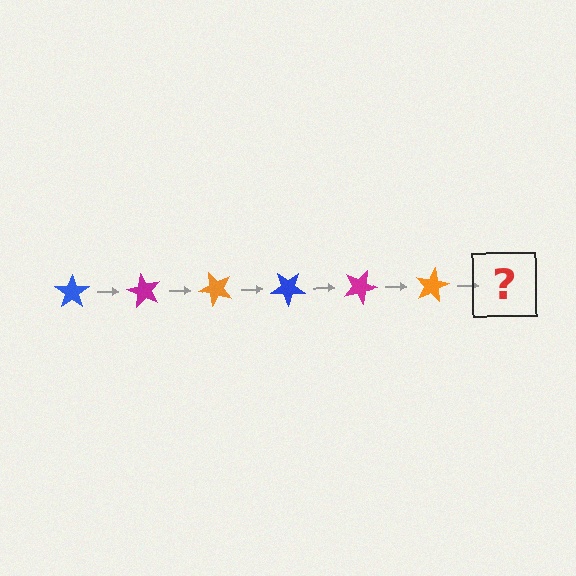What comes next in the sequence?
The next element should be a blue star, rotated 360 degrees from the start.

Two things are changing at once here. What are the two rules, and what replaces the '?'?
The two rules are that it rotates 60 degrees each step and the color cycles through blue, magenta, and orange. The '?' should be a blue star, rotated 360 degrees from the start.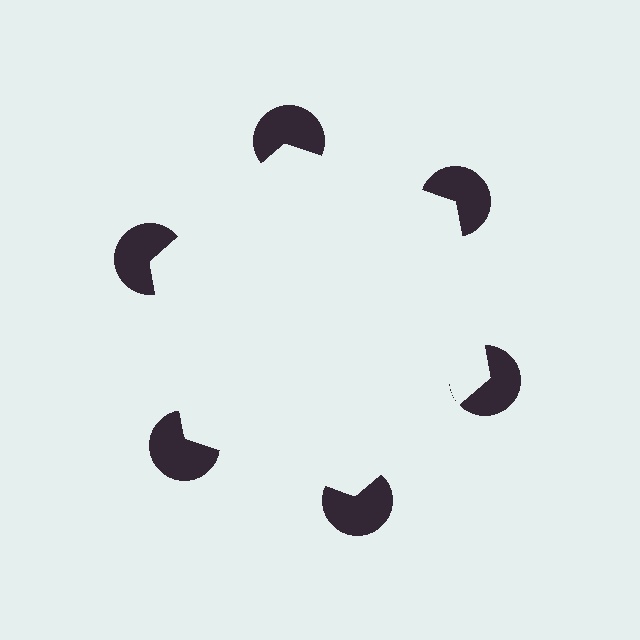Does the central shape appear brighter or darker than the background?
It typically appears slightly brighter than the background, even though no actual brightness change is drawn.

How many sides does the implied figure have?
6 sides.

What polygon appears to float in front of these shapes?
An illusory hexagon — its edges are inferred from the aligned wedge cuts in the pac-man discs, not physically drawn.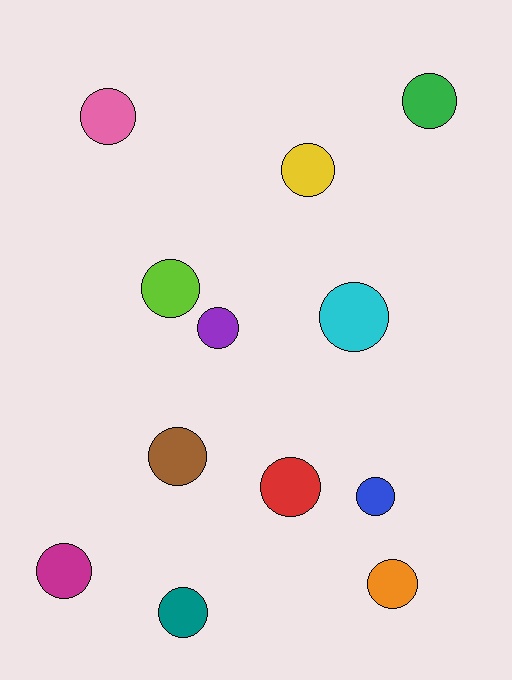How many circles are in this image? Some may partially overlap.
There are 12 circles.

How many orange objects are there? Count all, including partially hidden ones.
There is 1 orange object.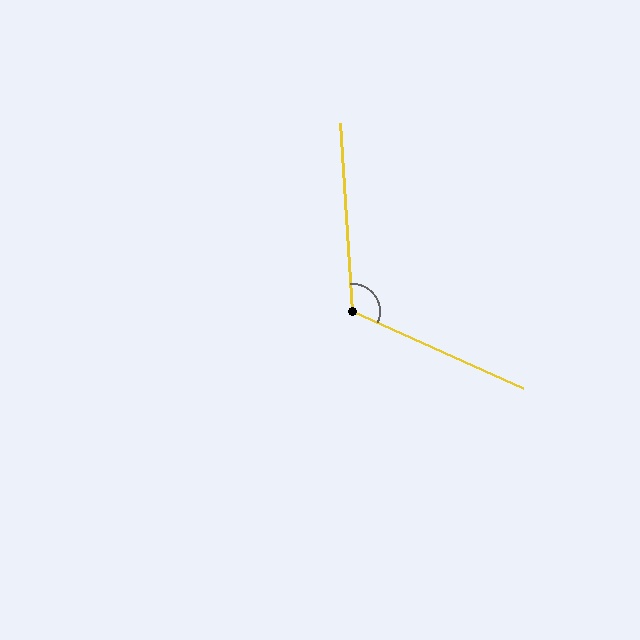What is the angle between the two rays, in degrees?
Approximately 118 degrees.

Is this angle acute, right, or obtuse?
It is obtuse.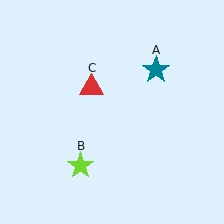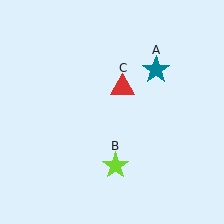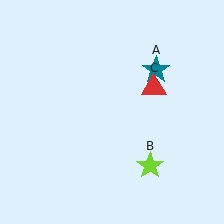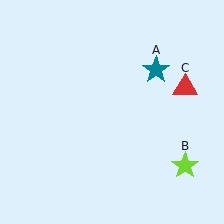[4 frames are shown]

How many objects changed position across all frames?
2 objects changed position: lime star (object B), red triangle (object C).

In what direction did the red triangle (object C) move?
The red triangle (object C) moved right.